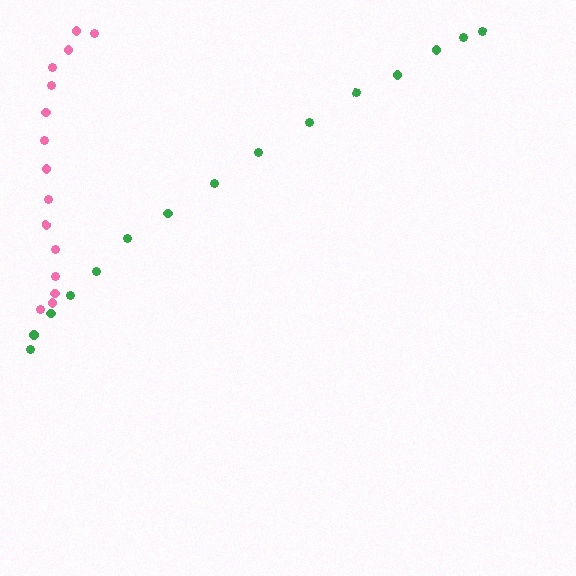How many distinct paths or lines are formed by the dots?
There are 2 distinct paths.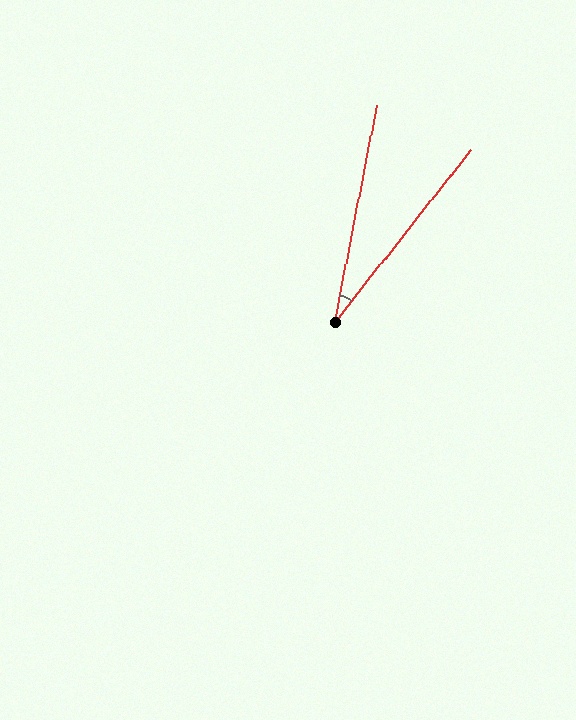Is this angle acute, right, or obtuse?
It is acute.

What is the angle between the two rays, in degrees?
Approximately 27 degrees.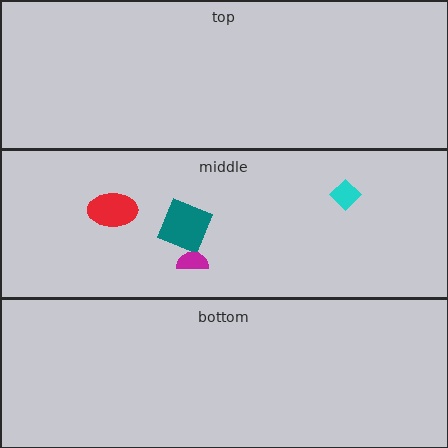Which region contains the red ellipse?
The middle region.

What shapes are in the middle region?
The red ellipse, the teal square, the magenta semicircle, the cyan diamond.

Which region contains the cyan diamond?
The middle region.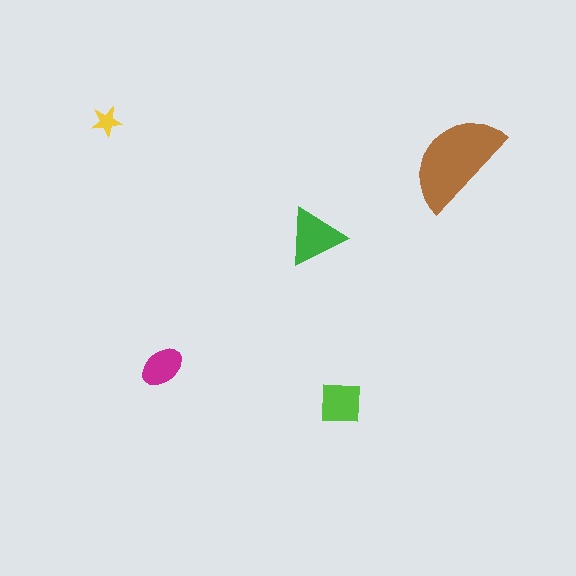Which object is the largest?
The brown semicircle.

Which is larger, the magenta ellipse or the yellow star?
The magenta ellipse.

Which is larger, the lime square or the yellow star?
The lime square.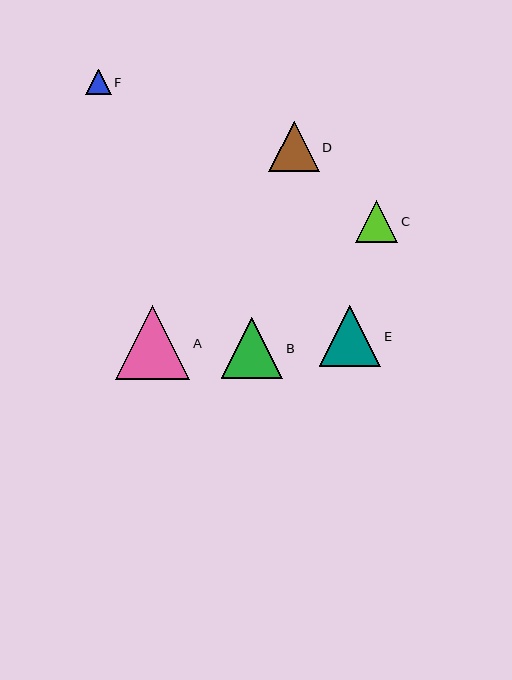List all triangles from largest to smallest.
From largest to smallest: A, B, E, D, C, F.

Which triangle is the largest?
Triangle A is the largest with a size of approximately 74 pixels.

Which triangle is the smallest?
Triangle F is the smallest with a size of approximately 26 pixels.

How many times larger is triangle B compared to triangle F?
Triangle B is approximately 2.4 times the size of triangle F.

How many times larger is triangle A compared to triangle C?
Triangle A is approximately 1.8 times the size of triangle C.